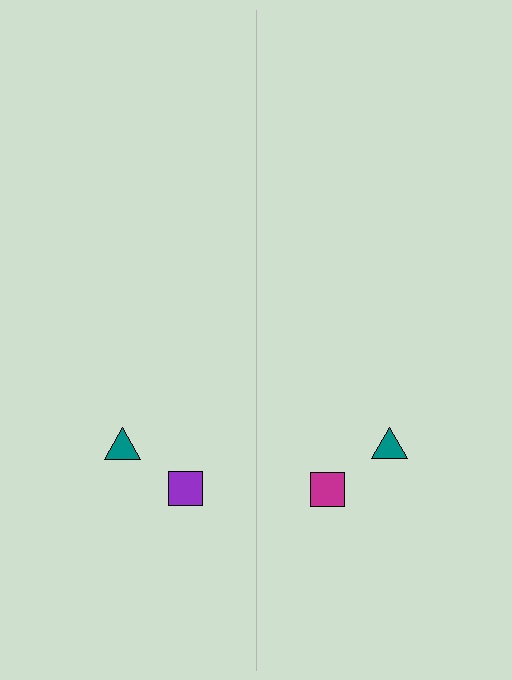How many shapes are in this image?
There are 4 shapes in this image.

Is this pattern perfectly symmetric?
No, the pattern is not perfectly symmetric. The magenta square on the right side breaks the symmetry — its mirror counterpart is purple.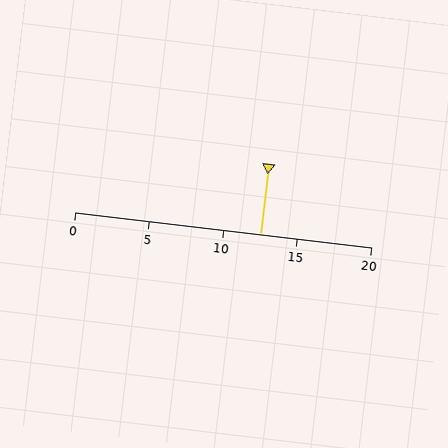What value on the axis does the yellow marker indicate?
The marker indicates approximately 12.5.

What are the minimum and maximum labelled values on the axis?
The axis runs from 0 to 20.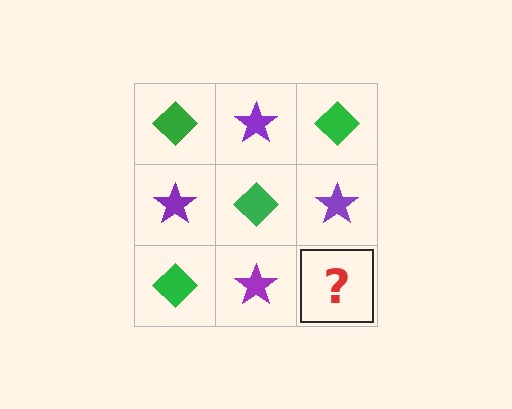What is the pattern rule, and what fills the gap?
The rule is that it alternates green diamond and purple star in a checkerboard pattern. The gap should be filled with a green diamond.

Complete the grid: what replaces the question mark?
The question mark should be replaced with a green diamond.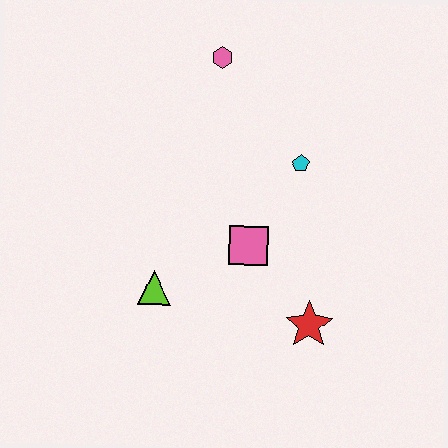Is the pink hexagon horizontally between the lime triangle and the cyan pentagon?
Yes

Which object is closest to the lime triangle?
The pink square is closest to the lime triangle.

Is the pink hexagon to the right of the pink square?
No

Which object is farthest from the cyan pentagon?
The lime triangle is farthest from the cyan pentagon.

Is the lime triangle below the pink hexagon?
Yes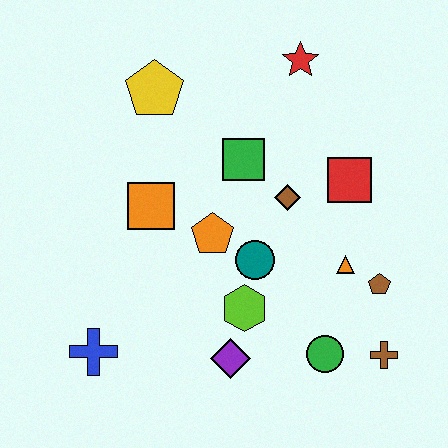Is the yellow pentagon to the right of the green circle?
No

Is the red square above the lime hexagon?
Yes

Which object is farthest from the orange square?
The brown cross is farthest from the orange square.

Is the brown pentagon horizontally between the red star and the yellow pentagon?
No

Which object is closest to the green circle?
The brown cross is closest to the green circle.